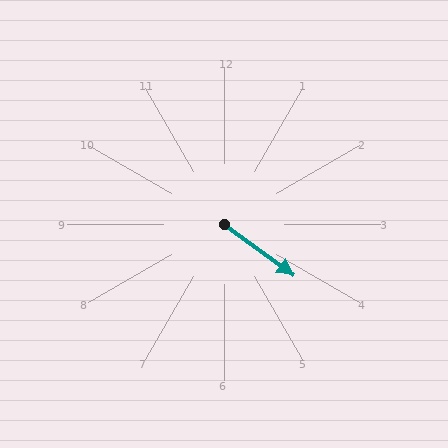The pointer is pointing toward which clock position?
Roughly 4 o'clock.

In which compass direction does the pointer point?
Southeast.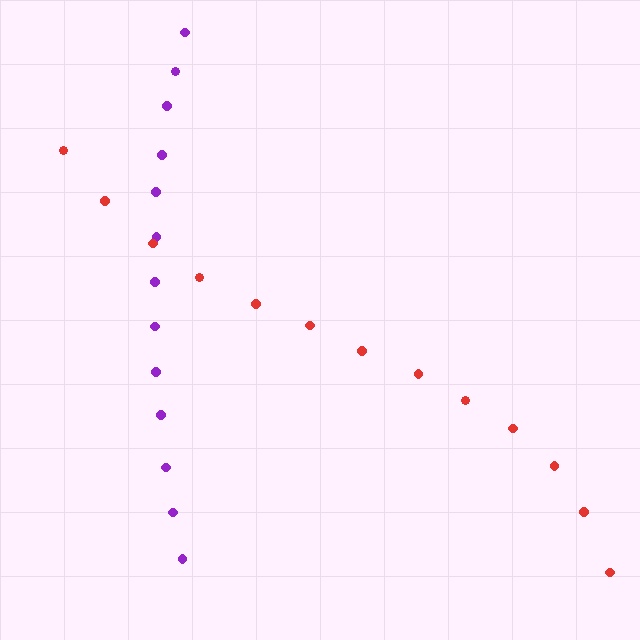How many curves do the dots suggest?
There are 2 distinct paths.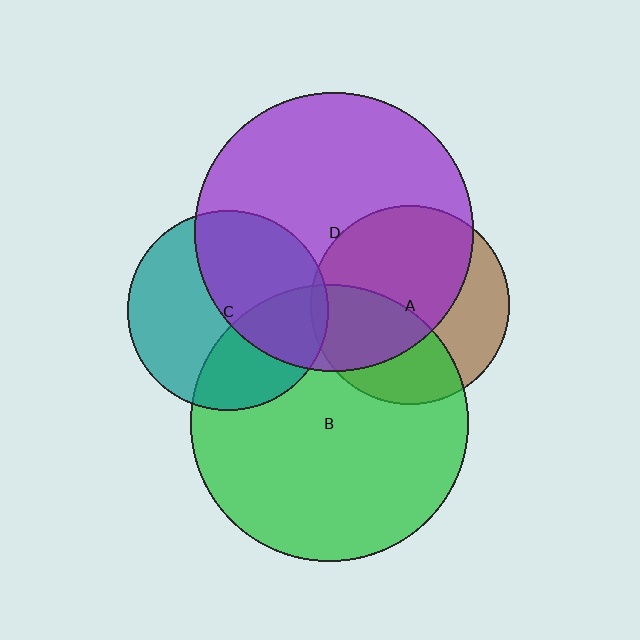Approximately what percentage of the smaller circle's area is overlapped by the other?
Approximately 45%.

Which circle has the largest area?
Circle D (purple).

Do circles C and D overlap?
Yes.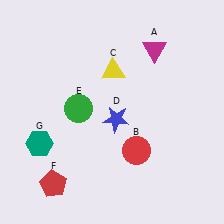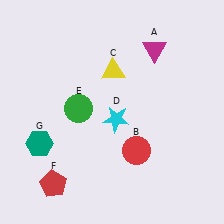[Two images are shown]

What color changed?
The star (D) changed from blue in Image 1 to cyan in Image 2.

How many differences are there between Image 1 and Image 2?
There is 1 difference between the two images.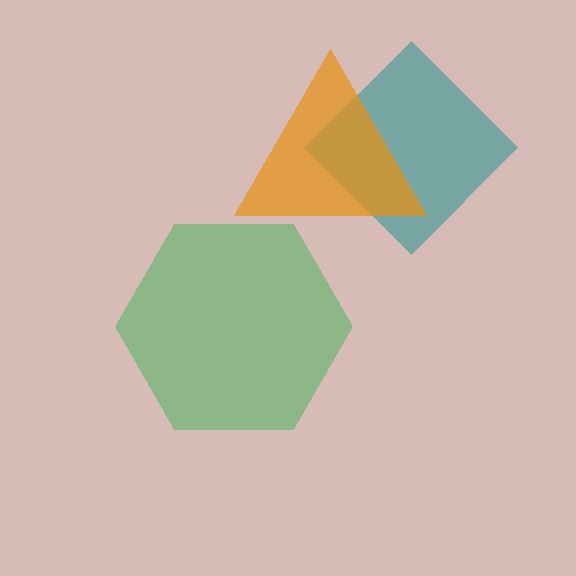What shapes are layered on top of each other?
The layered shapes are: a teal diamond, a green hexagon, an orange triangle.